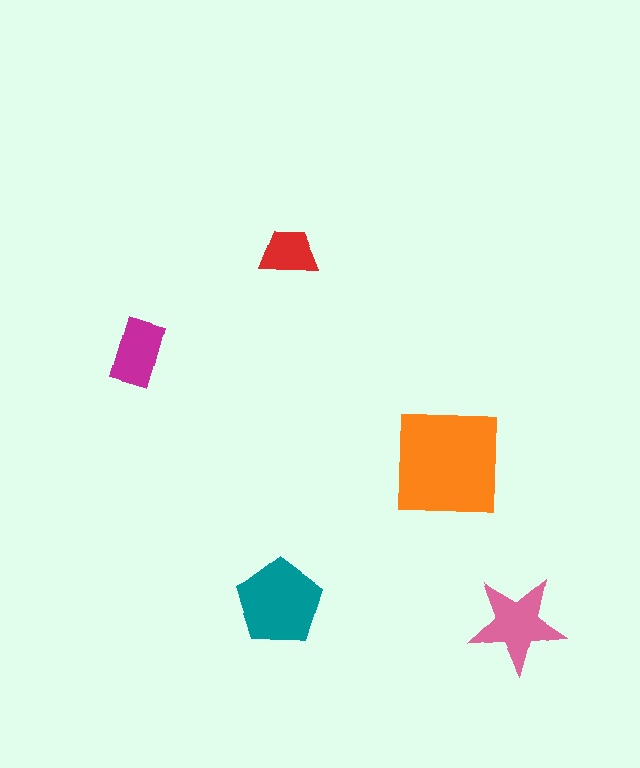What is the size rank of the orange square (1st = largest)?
1st.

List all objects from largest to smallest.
The orange square, the teal pentagon, the pink star, the magenta rectangle, the red trapezoid.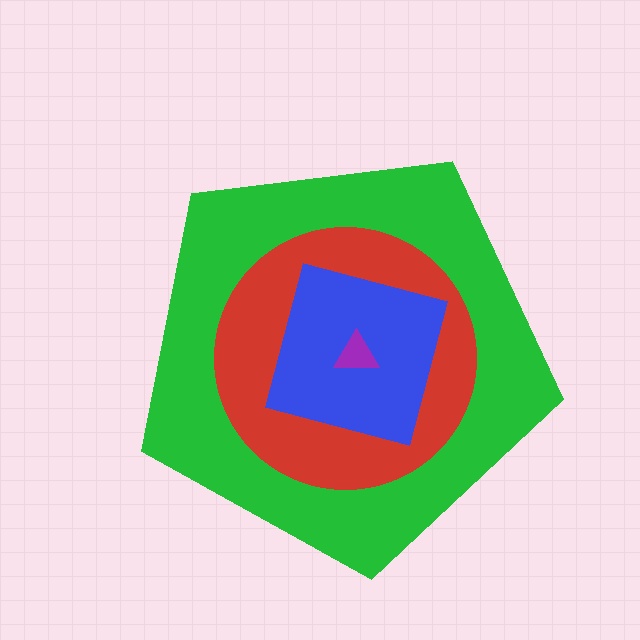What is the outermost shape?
The green pentagon.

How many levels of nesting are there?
4.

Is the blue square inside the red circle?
Yes.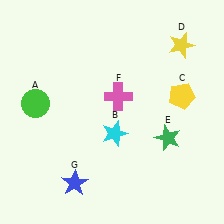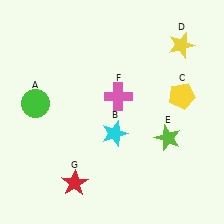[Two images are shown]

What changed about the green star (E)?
In Image 1, E is green. In Image 2, it changed to lime.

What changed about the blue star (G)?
In Image 1, G is blue. In Image 2, it changed to red.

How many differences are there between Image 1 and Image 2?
There are 2 differences between the two images.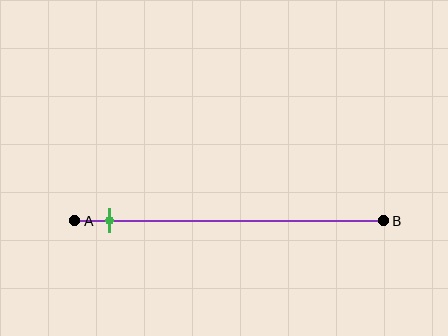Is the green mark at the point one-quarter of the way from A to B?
No, the mark is at about 10% from A, not at the 25% one-quarter point.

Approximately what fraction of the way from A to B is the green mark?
The green mark is approximately 10% of the way from A to B.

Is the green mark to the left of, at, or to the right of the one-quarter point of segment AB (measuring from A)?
The green mark is to the left of the one-quarter point of segment AB.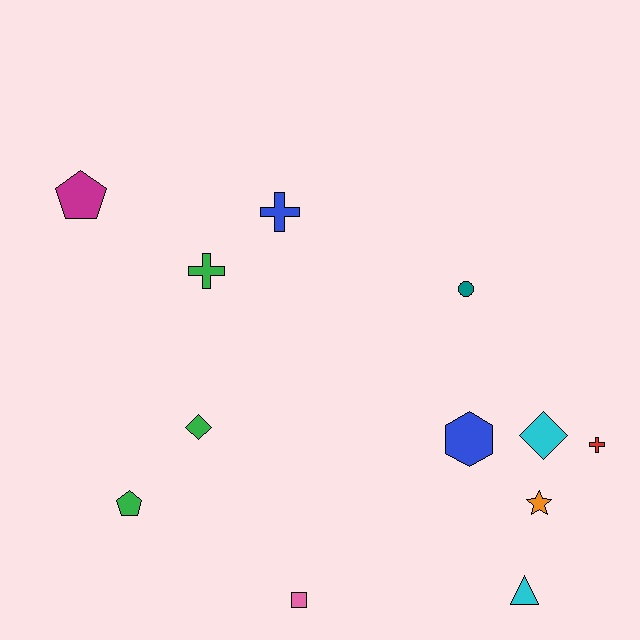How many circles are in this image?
There is 1 circle.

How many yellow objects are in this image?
There are no yellow objects.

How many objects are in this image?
There are 12 objects.